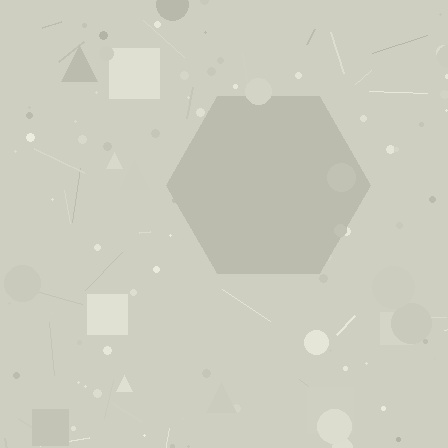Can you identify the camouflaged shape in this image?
The camouflaged shape is a hexagon.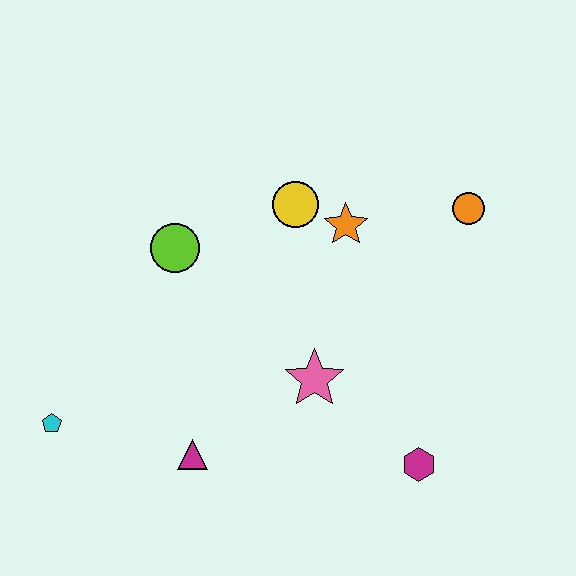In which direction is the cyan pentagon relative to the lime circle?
The cyan pentagon is below the lime circle.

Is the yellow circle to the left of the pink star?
Yes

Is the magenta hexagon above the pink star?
No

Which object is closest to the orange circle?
The orange star is closest to the orange circle.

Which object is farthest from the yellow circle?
The cyan pentagon is farthest from the yellow circle.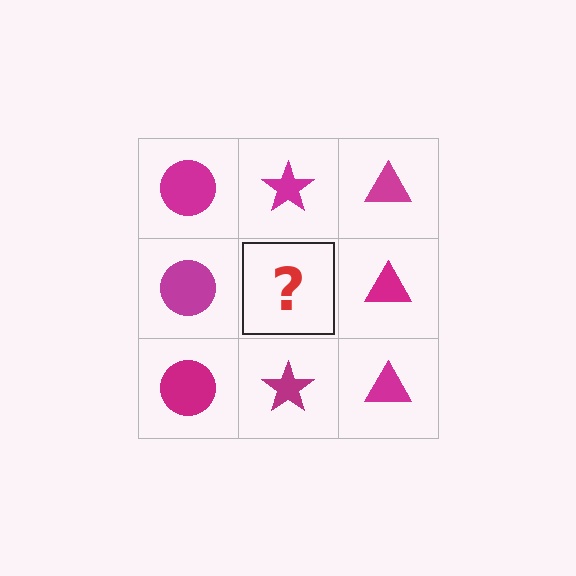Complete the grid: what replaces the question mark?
The question mark should be replaced with a magenta star.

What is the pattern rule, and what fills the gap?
The rule is that each column has a consistent shape. The gap should be filled with a magenta star.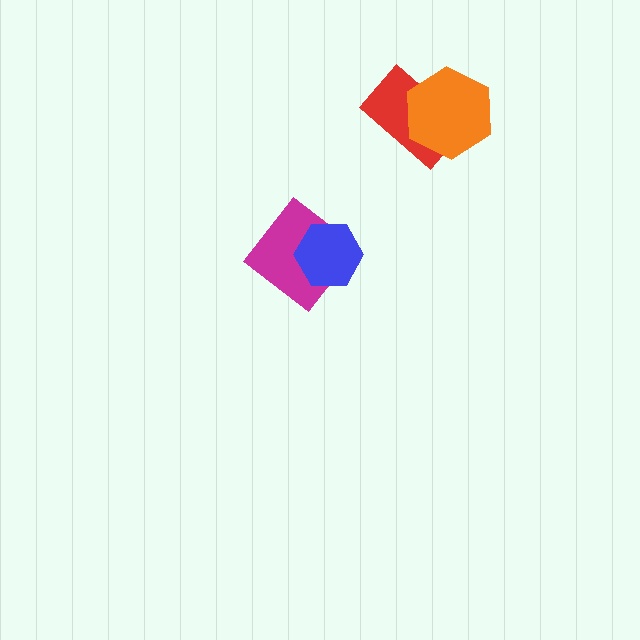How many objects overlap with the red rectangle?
1 object overlaps with the red rectangle.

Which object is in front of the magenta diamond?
The blue hexagon is in front of the magenta diamond.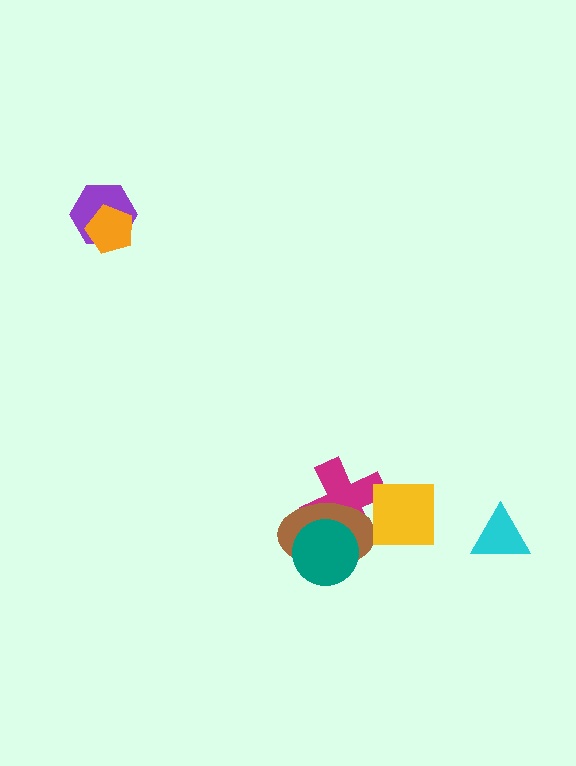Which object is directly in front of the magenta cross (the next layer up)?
The brown ellipse is directly in front of the magenta cross.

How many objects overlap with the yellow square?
1 object overlaps with the yellow square.